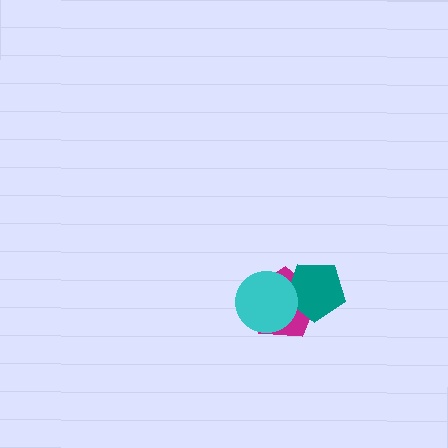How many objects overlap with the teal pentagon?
2 objects overlap with the teal pentagon.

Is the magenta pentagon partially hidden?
Yes, it is partially covered by another shape.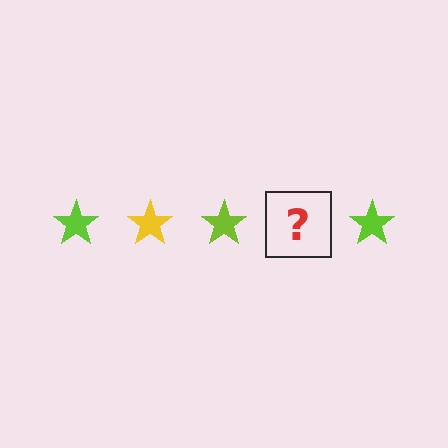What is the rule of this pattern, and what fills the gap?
The rule is that the pattern cycles through lime, yellow stars. The gap should be filled with a yellow star.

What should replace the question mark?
The question mark should be replaced with a yellow star.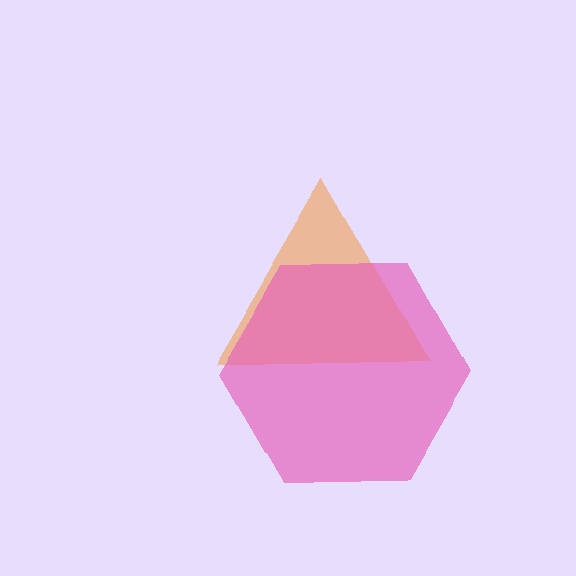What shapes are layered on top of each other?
The layered shapes are: an orange triangle, a pink hexagon.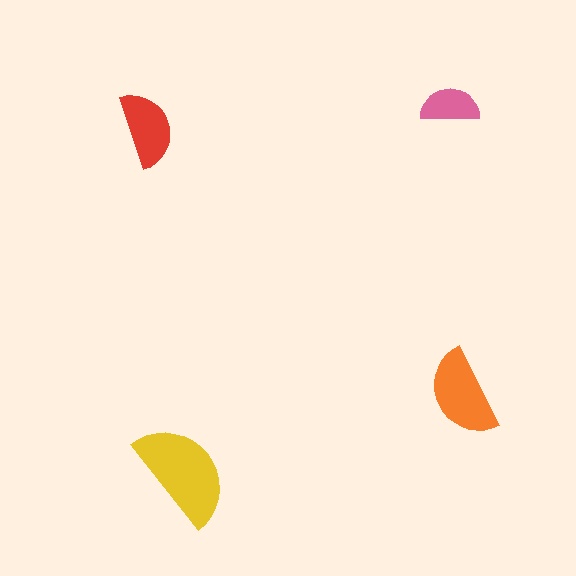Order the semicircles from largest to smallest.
the yellow one, the orange one, the red one, the pink one.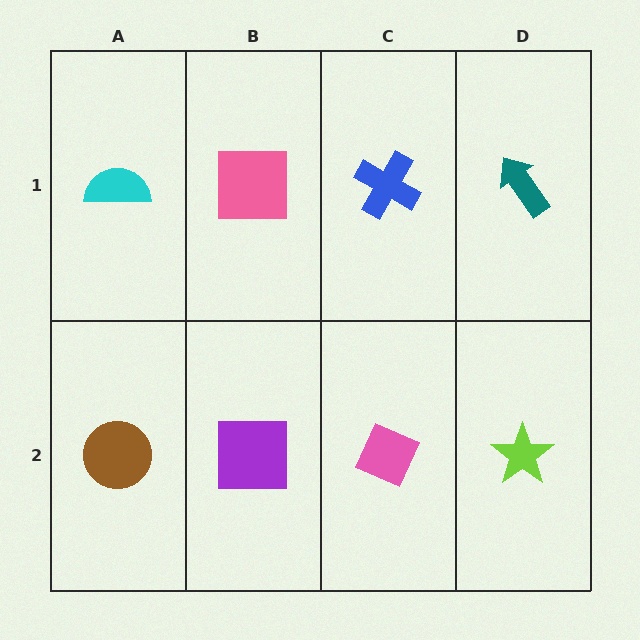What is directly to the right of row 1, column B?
A blue cross.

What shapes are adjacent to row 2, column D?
A teal arrow (row 1, column D), a pink diamond (row 2, column C).